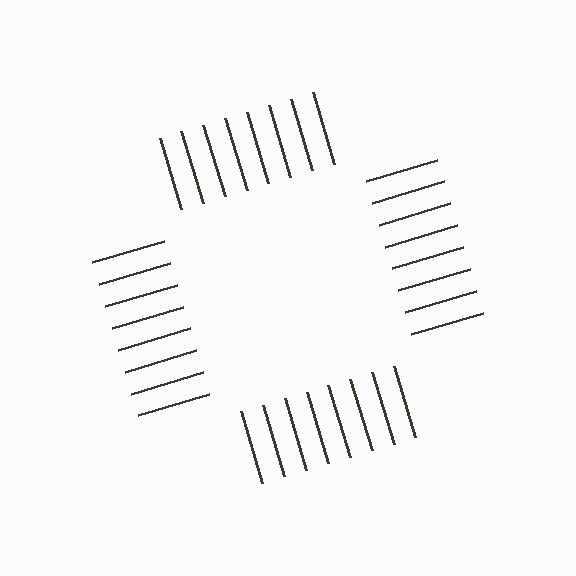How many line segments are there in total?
32 — 8 along each of the 4 edges.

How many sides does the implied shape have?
4 sides — the line-ends trace a square.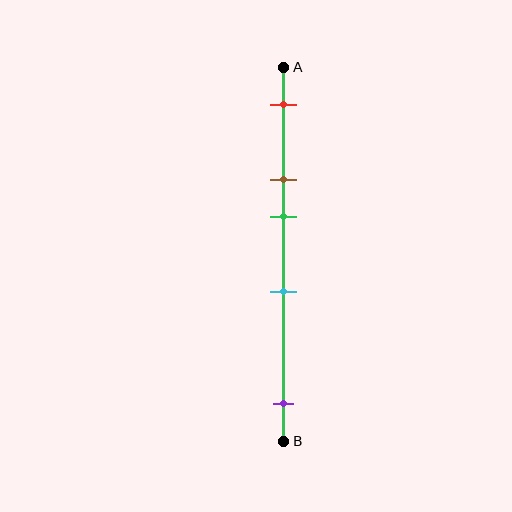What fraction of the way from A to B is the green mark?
The green mark is approximately 40% (0.4) of the way from A to B.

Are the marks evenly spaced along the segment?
No, the marks are not evenly spaced.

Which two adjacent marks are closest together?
The brown and green marks are the closest adjacent pair.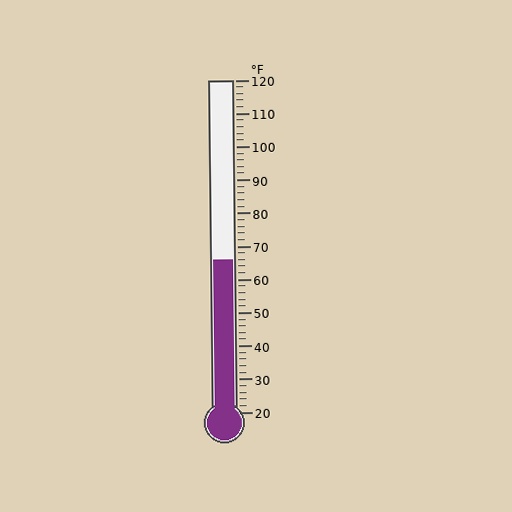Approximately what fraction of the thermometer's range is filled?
The thermometer is filled to approximately 45% of its range.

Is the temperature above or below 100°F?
The temperature is below 100°F.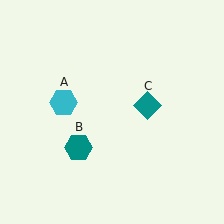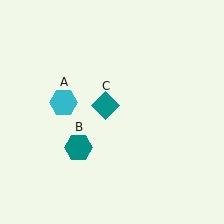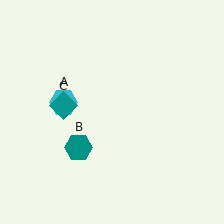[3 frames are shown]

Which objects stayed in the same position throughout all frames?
Cyan hexagon (object A) and teal hexagon (object B) remained stationary.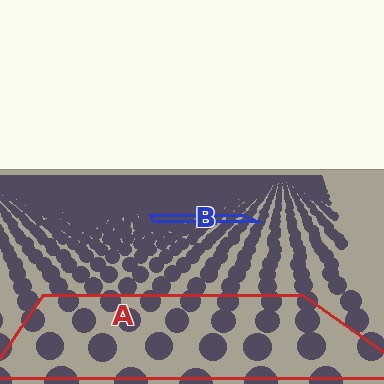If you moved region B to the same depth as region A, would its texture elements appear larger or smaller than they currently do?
They would appear larger. At a closer depth, the same texture elements are projected at a bigger on-screen size.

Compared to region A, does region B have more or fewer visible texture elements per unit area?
Region B has more texture elements per unit area — they are packed more densely because it is farther away.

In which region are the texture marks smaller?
The texture marks are smaller in region B, because it is farther away.